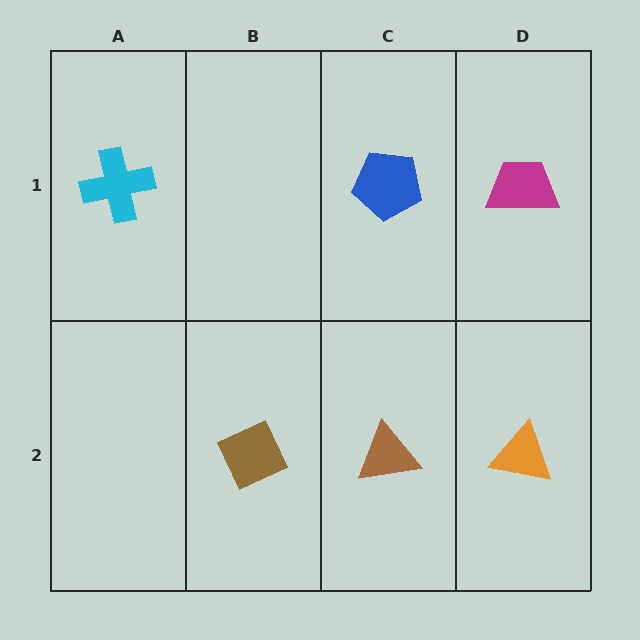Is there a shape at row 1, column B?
No, that cell is empty.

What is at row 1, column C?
A blue pentagon.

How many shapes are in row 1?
3 shapes.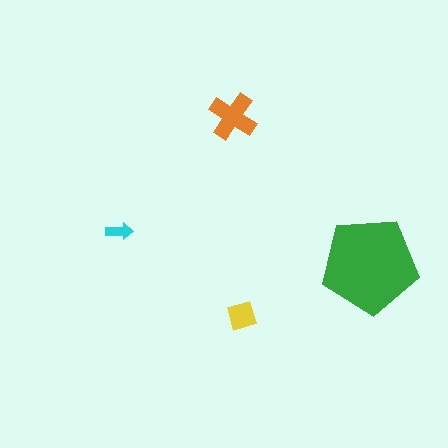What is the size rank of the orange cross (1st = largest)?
2nd.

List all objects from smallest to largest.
The cyan arrow, the yellow diamond, the orange cross, the green pentagon.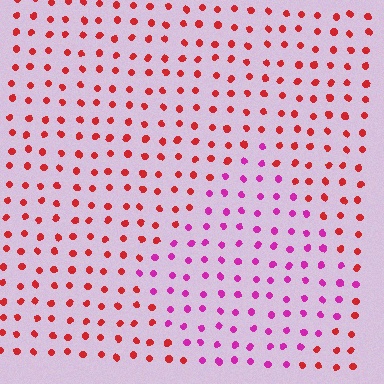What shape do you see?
I see a diamond.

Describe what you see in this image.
The image is filled with small red elements in a uniform arrangement. A diamond-shaped region is visible where the elements are tinted to a slightly different hue, forming a subtle color boundary.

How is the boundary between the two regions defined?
The boundary is defined purely by a slight shift in hue (about 46 degrees). Spacing, size, and orientation are identical on both sides.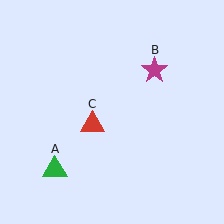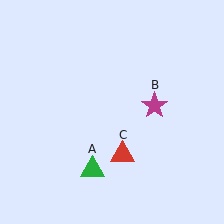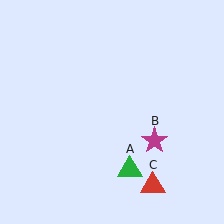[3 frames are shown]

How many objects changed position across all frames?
3 objects changed position: green triangle (object A), magenta star (object B), red triangle (object C).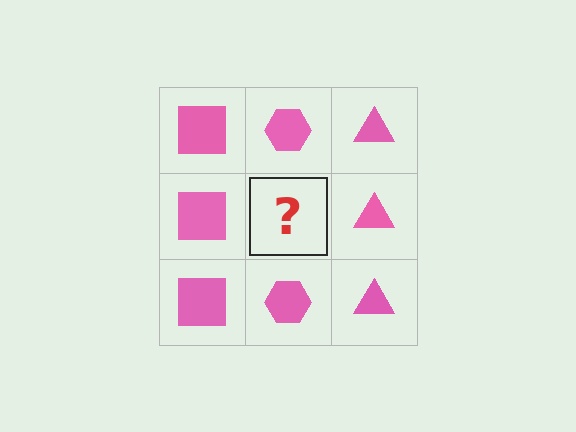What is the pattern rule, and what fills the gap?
The rule is that each column has a consistent shape. The gap should be filled with a pink hexagon.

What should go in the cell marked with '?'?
The missing cell should contain a pink hexagon.